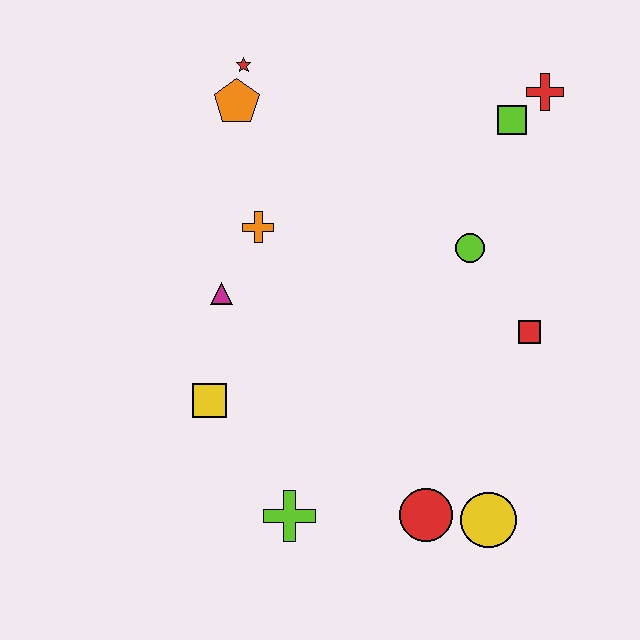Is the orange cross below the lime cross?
No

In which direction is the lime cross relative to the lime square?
The lime cross is below the lime square.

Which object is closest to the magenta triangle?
The orange cross is closest to the magenta triangle.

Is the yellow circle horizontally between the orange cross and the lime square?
Yes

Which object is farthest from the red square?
The red star is farthest from the red square.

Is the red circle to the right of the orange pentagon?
Yes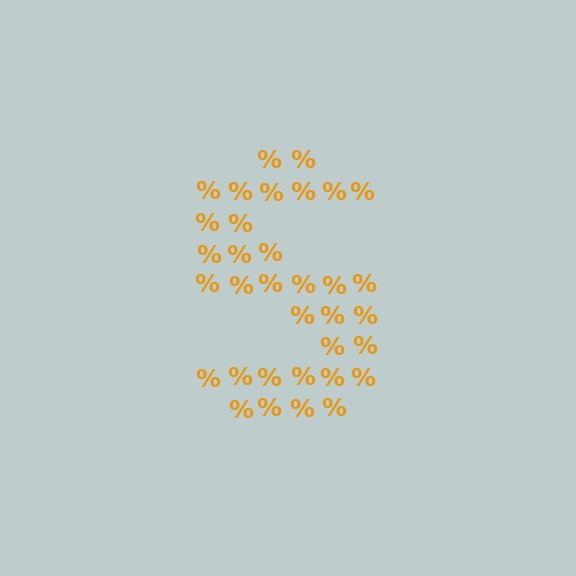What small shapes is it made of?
It is made of small percent signs.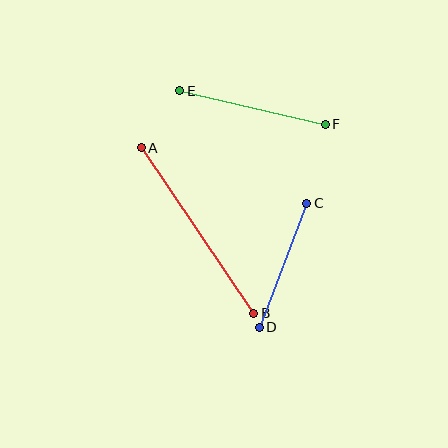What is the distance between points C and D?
The distance is approximately 133 pixels.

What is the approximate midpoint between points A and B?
The midpoint is at approximately (197, 231) pixels.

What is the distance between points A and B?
The distance is approximately 200 pixels.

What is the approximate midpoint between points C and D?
The midpoint is at approximately (283, 265) pixels.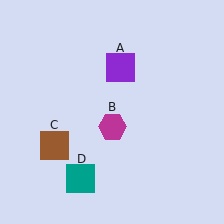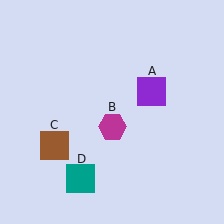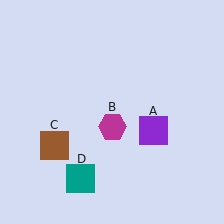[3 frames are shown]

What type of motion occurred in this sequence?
The purple square (object A) rotated clockwise around the center of the scene.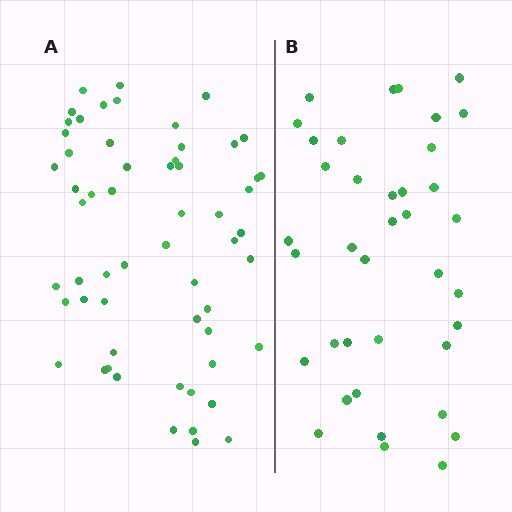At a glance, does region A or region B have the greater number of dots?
Region A (the left region) has more dots.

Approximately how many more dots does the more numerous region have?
Region A has approximately 20 more dots than region B.